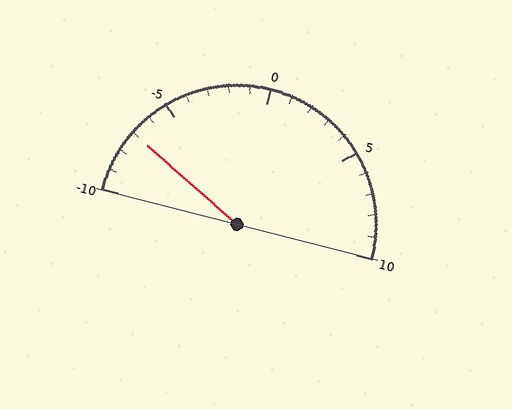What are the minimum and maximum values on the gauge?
The gauge ranges from -10 to 10.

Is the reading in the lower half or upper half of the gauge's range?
The reading is in the lower half of the range (-10 to 10).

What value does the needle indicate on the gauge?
The needle indicates approximately -7.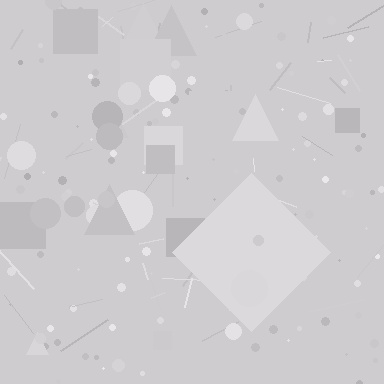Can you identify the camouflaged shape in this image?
The camouflaged shape is a diamond.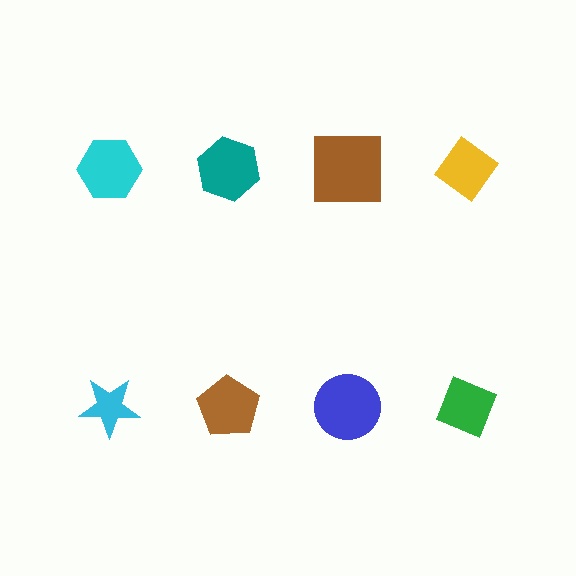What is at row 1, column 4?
A yellow diamond.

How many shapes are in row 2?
4 shapes.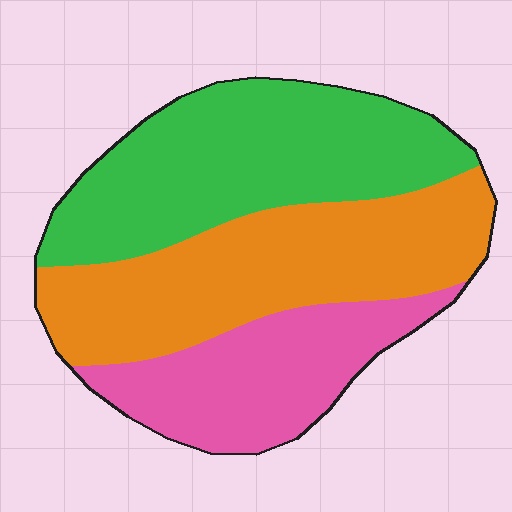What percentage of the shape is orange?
Orange takes up about three eighths (3/8) of the shape.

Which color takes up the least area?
Pink, at roughly 25%.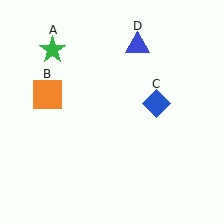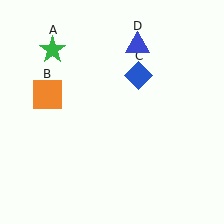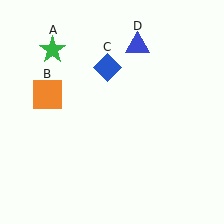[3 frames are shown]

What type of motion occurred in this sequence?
The blue diamond (object C) rotated counterclockwise around the center of the scene.